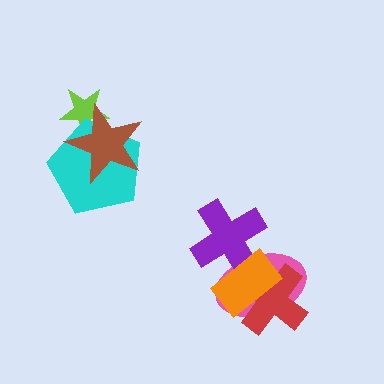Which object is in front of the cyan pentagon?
The brown star is in front of the cyan pentagon.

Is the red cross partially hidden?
Yes, it is partially covered by another shape.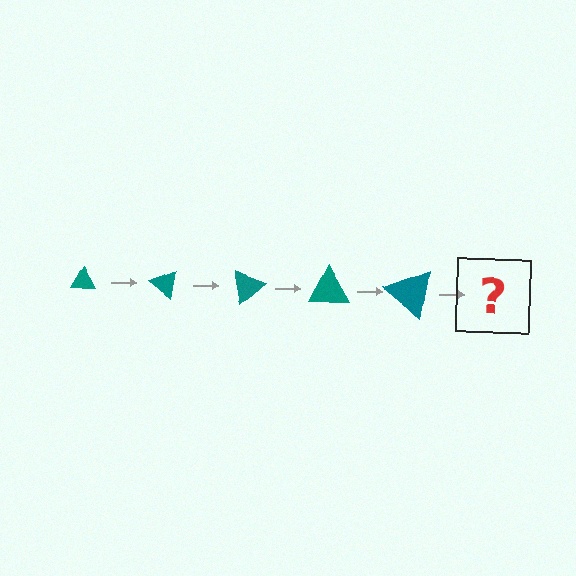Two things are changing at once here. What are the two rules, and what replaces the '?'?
The two rules are that the triangle grows larger each step and it rotates 40 degrees each step. The '?' should be a triangle, larger than the previous one and rotated 200 degrees from the start.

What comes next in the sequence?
The next element should be a triangle, larger than the previous one and rotated 200 degrees from the start.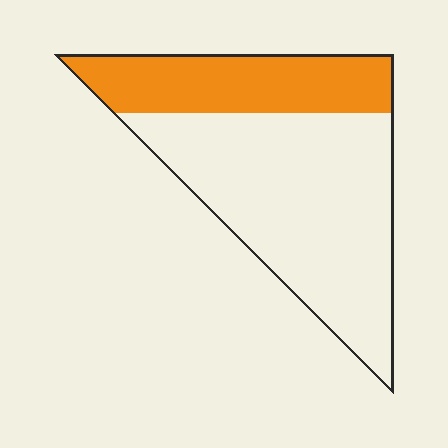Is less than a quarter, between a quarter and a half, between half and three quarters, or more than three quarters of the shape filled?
Between a quarter and a half.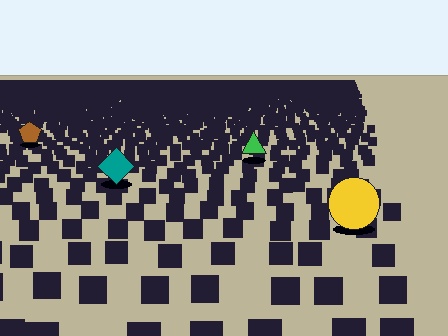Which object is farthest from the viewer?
The brown pentagon is farthest from the viewer. It appears smaller and the ground texture around it is denser.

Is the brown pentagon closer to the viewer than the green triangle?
No. The green triangle is closer — you can tell from the texture gradient: the ground texture is coarser near it.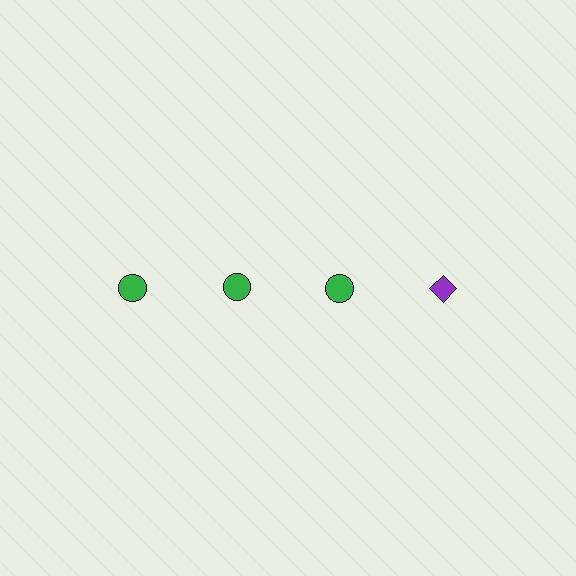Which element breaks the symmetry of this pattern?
The purple diamond in the top row, second from right column breaks the symmetry. All other shapes are green circles.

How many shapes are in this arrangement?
There are 4 shapes arranged in a grid pattern.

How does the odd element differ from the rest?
It differs in both color (purple instead of green) and shape (diamond instead of circle).